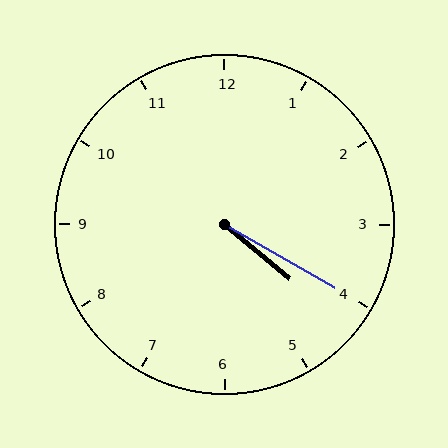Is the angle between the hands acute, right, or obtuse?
It is acute.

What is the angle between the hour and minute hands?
Approximately 10 degrees.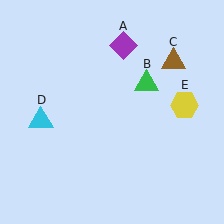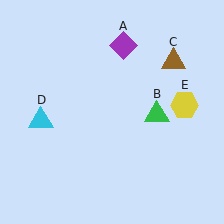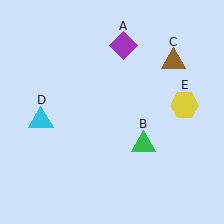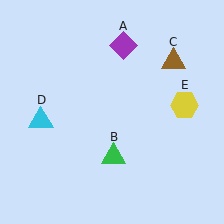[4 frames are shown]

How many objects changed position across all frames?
1 object changed position: green triangle (object B).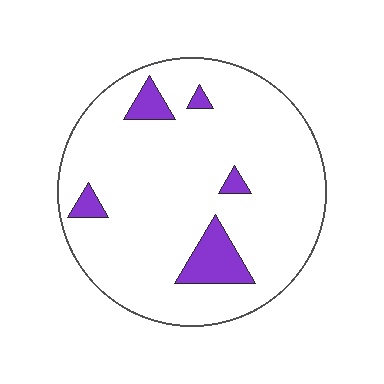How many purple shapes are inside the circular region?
5.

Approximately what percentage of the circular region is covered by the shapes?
Approximately 10%.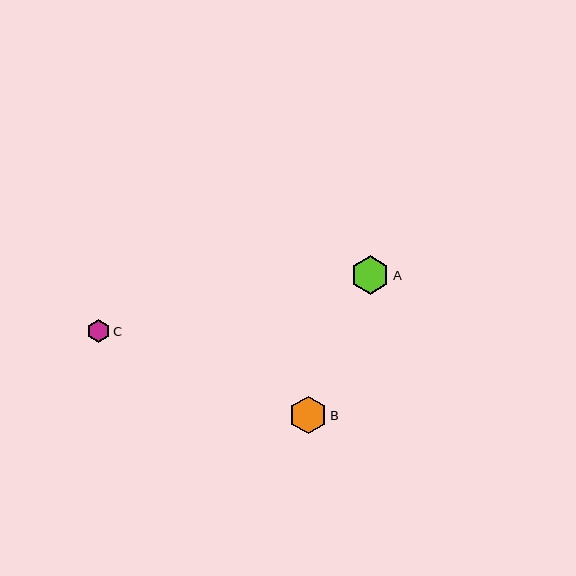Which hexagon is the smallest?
Hexagon C is the smallest with a size of approximately 23 pixels.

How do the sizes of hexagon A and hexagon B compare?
Hexagon A and hexagon B are approximately the same size.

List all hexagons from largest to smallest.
From largest to smallest: A, B, C.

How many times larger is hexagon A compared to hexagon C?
Hexagon A is approximately 1.7 times the size of hexagon C.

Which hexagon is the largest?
Hexagon A is the largest with a size of approximately 39 pixels.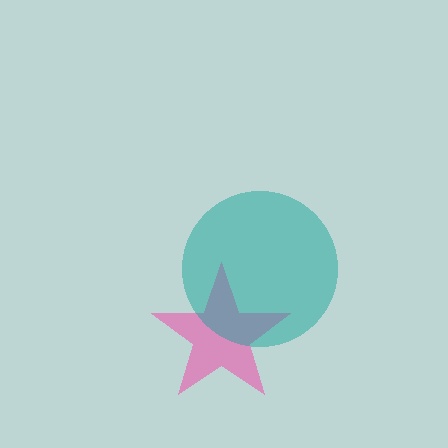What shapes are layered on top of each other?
The layered shapes are: a pink star, a teal circle.